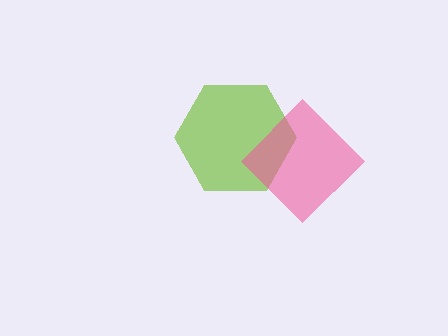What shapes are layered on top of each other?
The layered shapes are: a lime hexagon, a pink diamond.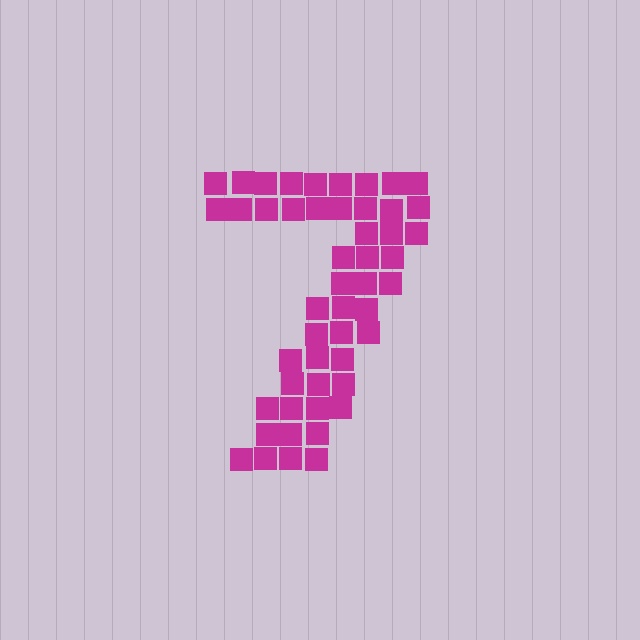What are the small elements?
The small elements are squares.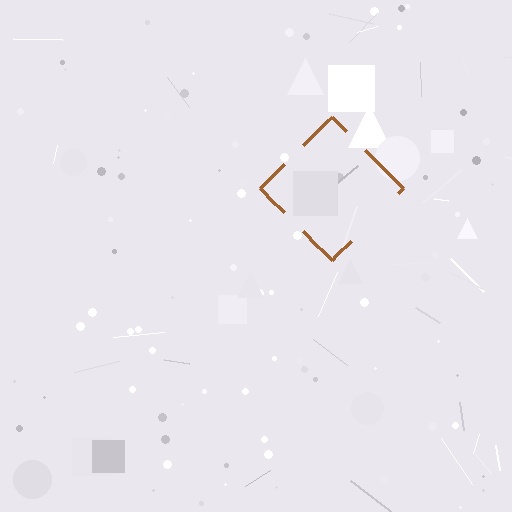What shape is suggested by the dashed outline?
The dashed outline suggests a diamond.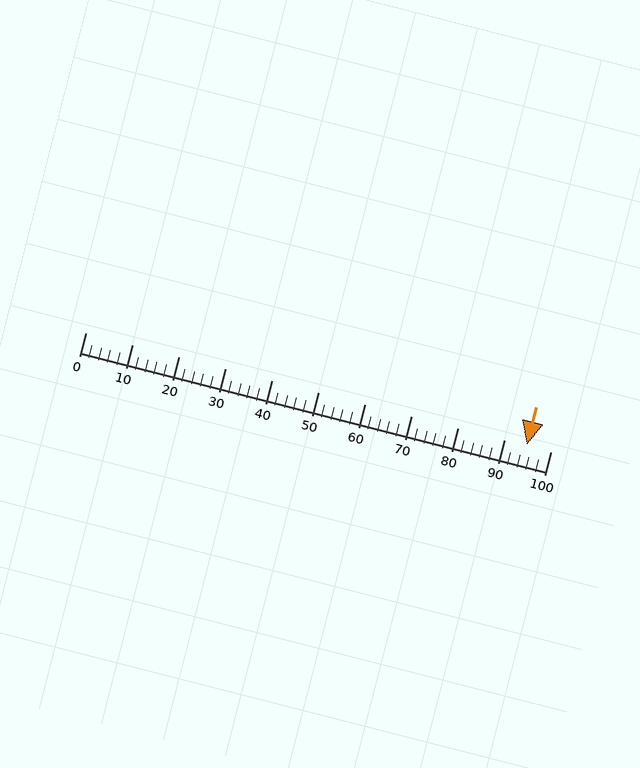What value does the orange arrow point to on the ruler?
The orange arrow points to approximately 95.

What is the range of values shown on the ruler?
The ruler shows values from 0 to 100.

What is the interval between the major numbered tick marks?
The major tick marks are spaced 10 units apart.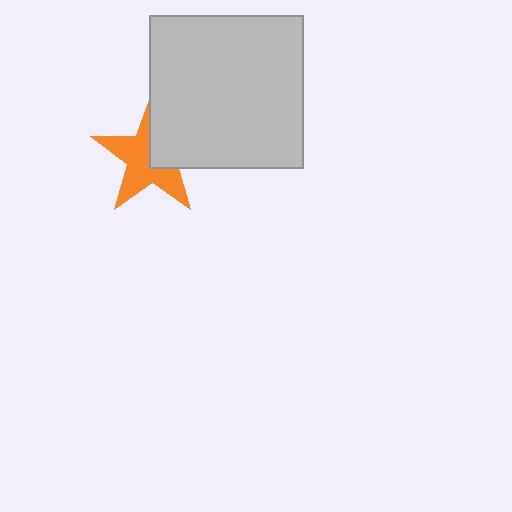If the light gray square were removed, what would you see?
You would see the complete orange star.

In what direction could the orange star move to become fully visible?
The orange star could move toward the lower-left. That would shift it out from behind the light gray square entirely.